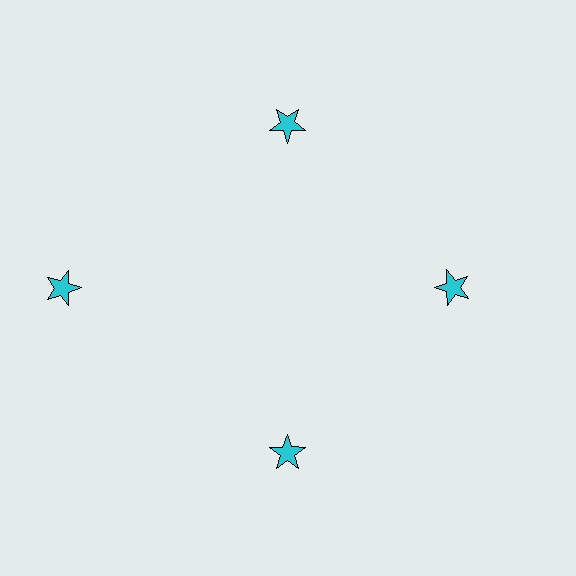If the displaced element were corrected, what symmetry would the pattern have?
It would have 4-fold rotational symmetry — the pattern would map onto itself every 90 degrees.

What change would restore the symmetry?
The symmetry would be restored by moving it inward, back onto the ring so that all 4 stars sit at equal angles and equal distance from the center.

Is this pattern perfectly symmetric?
No. The 4 cyan stars are arranged in a ring, but one element near the 9 o'clock position is pushed outward from the center, breaking the 4-fold rotational symmetry.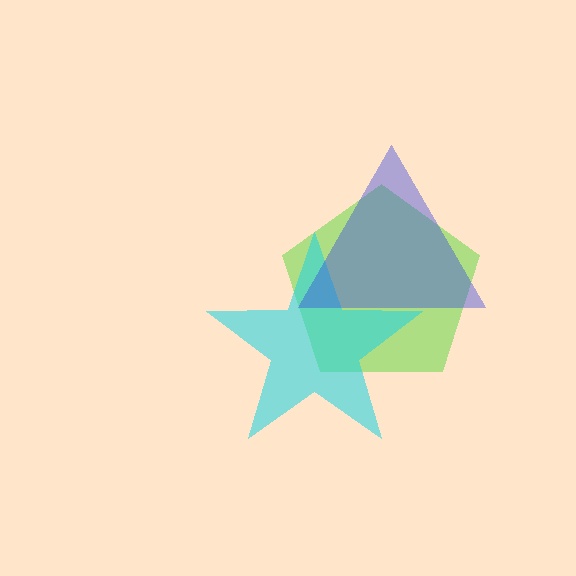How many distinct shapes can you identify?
There are 3 distinct shapes: a lime pentagon, a cyan star, a blue triangle.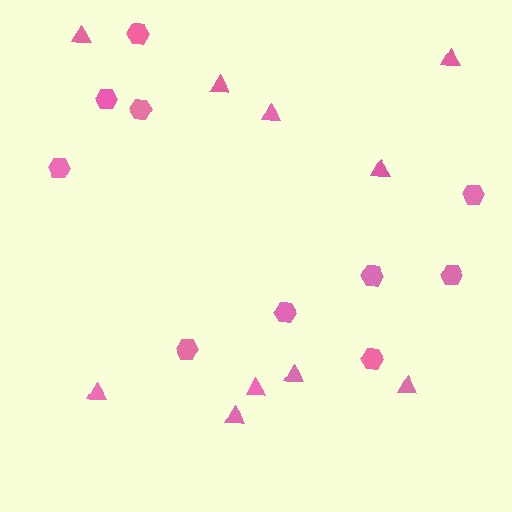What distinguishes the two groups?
There are 2 groups: one group of triangles (10) and one group of hexagons (10).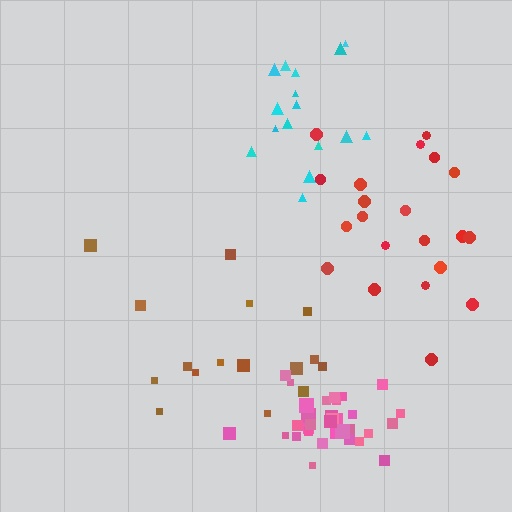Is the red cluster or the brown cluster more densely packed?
Red.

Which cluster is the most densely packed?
Pink.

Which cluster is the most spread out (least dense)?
Brown.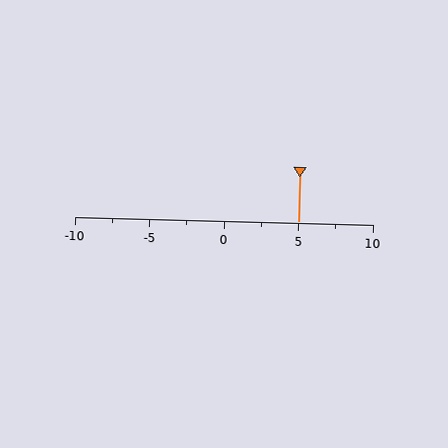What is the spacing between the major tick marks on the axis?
The major ticks are spaced 5 apart.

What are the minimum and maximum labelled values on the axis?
The axis runs from -10 to 10.